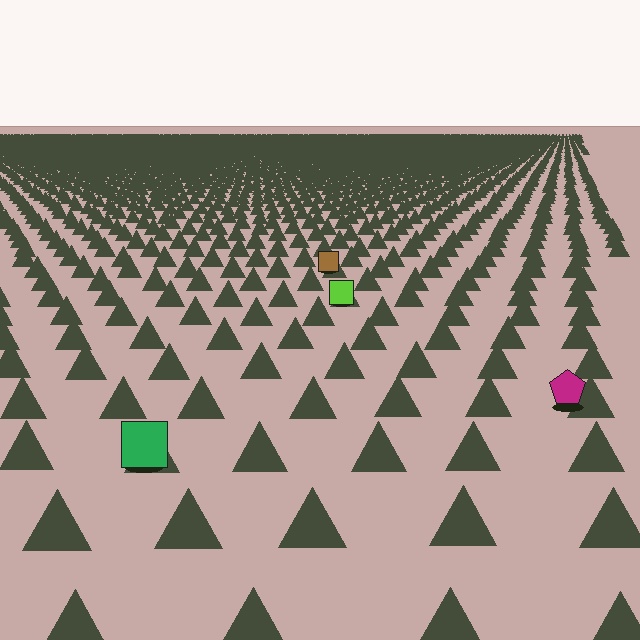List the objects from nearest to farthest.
From nearest to farthest: the green square, the magenta pentagon, the lime square, the brown square.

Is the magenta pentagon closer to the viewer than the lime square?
Yes. The magenta pentagon is closer — you can tell from the texture gradient: the ground texture is coarser near it.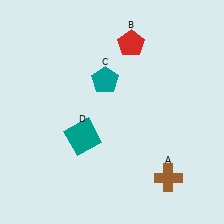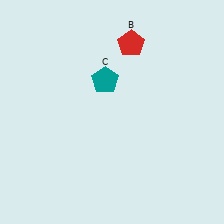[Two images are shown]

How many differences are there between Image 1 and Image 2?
There are 2 differences between the two images.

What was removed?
The brown cross (A), the teal square (D) were removed in Image 2.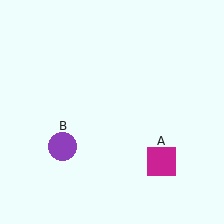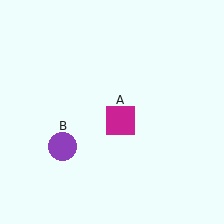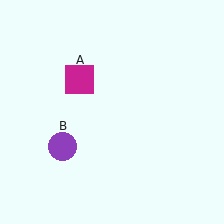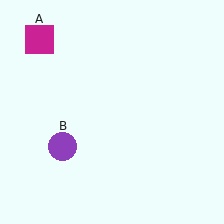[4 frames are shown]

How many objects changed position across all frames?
1 object changed position: magenta square (object A).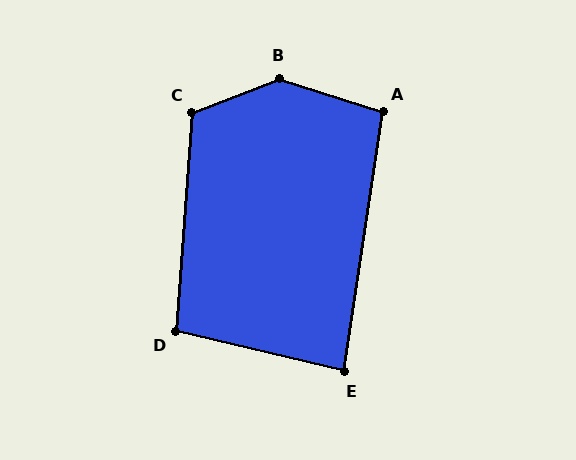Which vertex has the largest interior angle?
B, at approximately 141 degrees.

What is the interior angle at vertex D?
Approximately 99 degrees (obtuse).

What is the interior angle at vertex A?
Approximately 99 degrees (obtuse).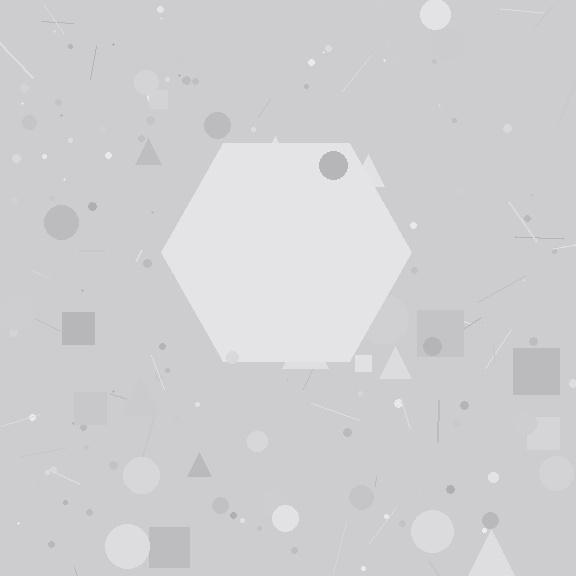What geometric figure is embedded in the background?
A hexagon is embedded in the background.